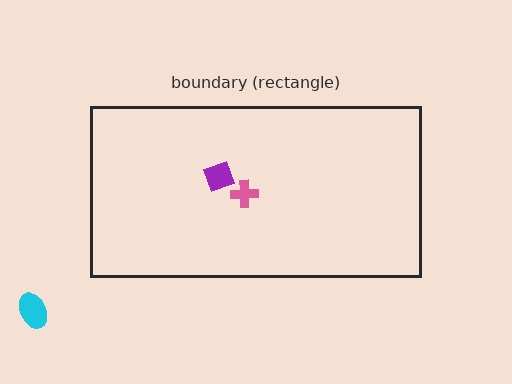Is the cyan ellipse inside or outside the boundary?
Outside.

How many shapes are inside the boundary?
2 inside, 1 outside.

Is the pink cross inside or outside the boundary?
Inside.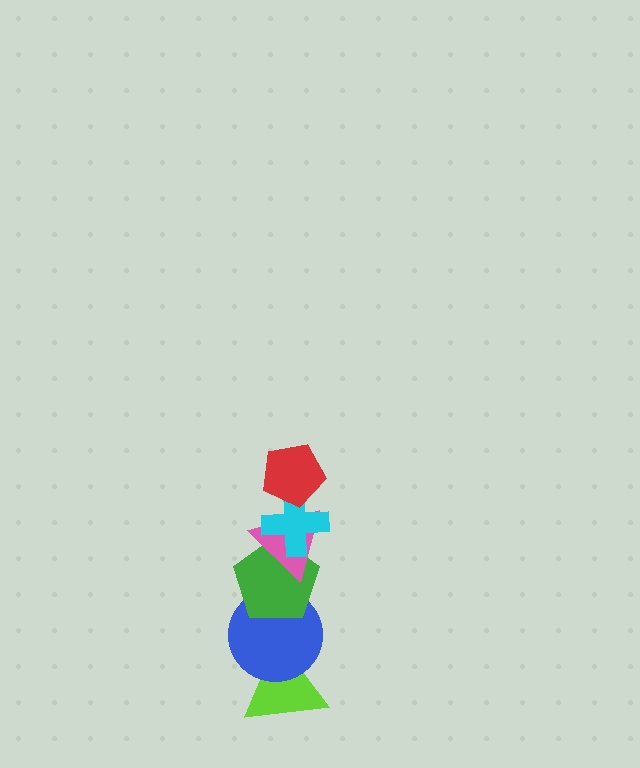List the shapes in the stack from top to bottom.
From top to bottom: the red pentagon, the cyan cross, the pink triangle, the green pentagon, the blue circle, the lime triangle.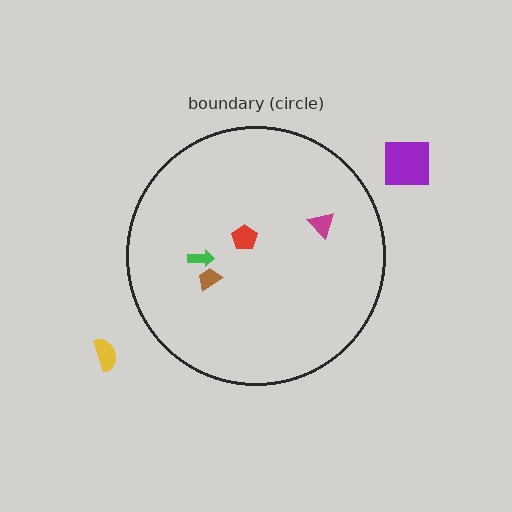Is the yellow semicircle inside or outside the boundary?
Outside.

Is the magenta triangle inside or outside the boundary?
Inside.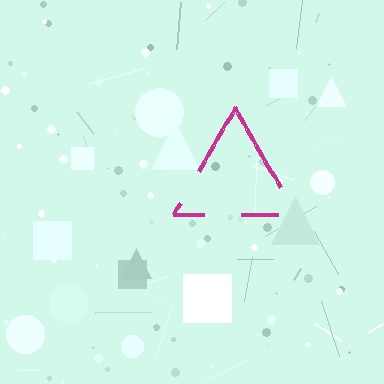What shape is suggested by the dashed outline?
The dashed outline suggests a triangle.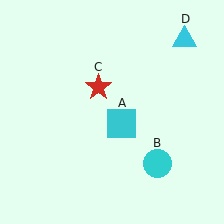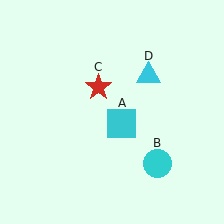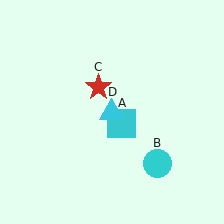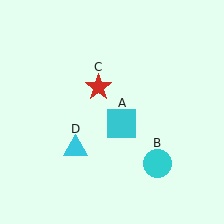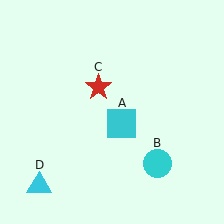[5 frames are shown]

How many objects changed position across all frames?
1 object changed position: cyan triangle (object D).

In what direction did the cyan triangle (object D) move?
The cyan triangle (object D) moved down and to the left.